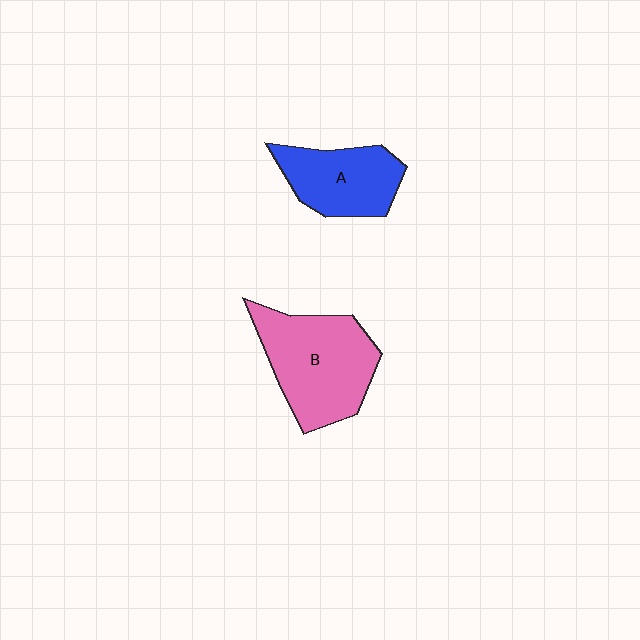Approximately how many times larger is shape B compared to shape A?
Approximately 1.4 times.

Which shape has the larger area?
Shape B (pink).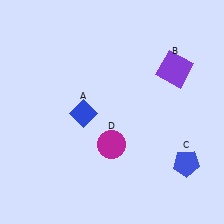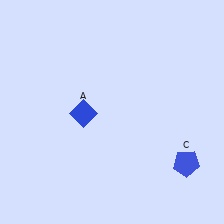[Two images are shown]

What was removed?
The magenta circle (D), the purple square (B) were removed in Image 2.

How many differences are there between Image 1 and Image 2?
There are 2 differences between the two images.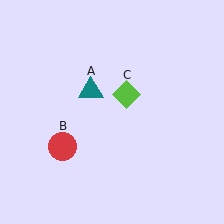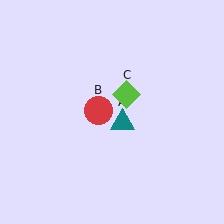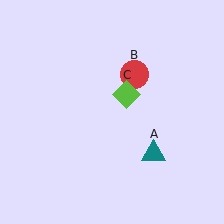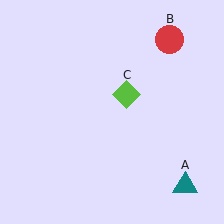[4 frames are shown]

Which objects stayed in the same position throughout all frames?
Lime diamond (object C) remained stationary.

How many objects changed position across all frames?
2 objects changed position: teal triangle (object A), red circle (object B).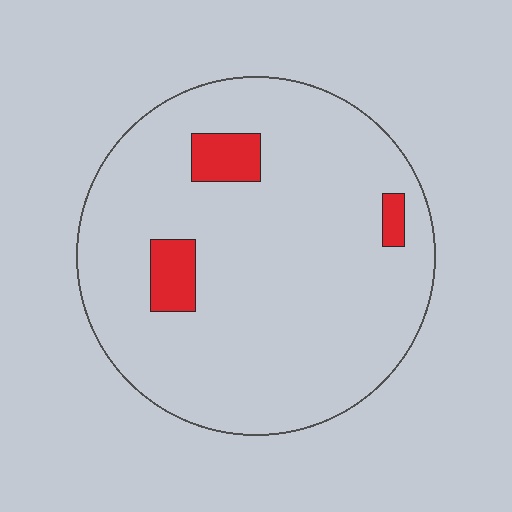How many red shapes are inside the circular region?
3.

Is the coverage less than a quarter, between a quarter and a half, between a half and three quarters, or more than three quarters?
Less than a quarter.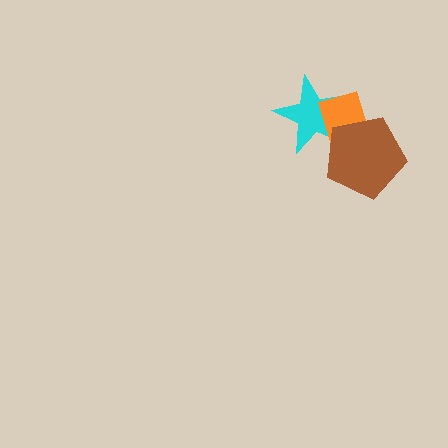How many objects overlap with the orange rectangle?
2 objects overlap with the orange rectangle.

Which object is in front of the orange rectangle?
The brown pentagon is in front of the orange rectangle.